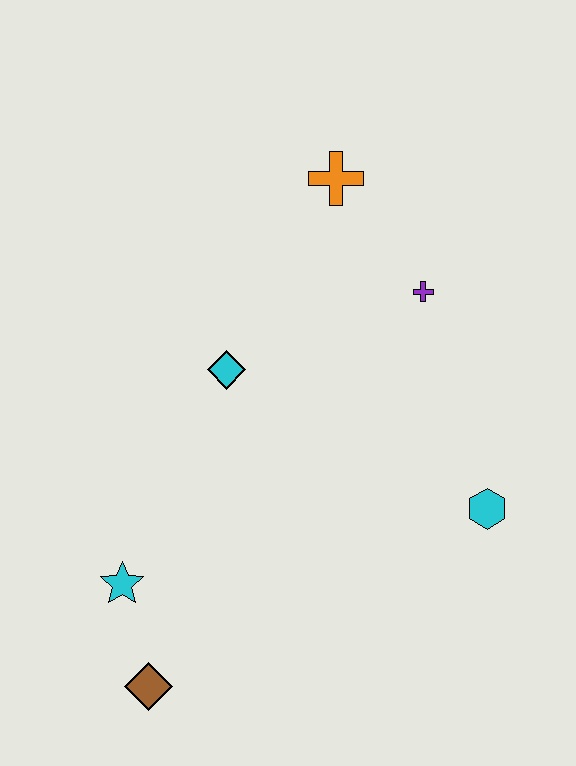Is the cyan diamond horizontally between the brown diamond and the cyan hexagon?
Yes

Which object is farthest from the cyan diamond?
The brown diamond is farthest from the cyan diamond.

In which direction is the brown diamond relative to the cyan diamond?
The brown diamond is below the cyan diamond.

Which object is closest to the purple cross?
The orange cross is closest to the purple cross.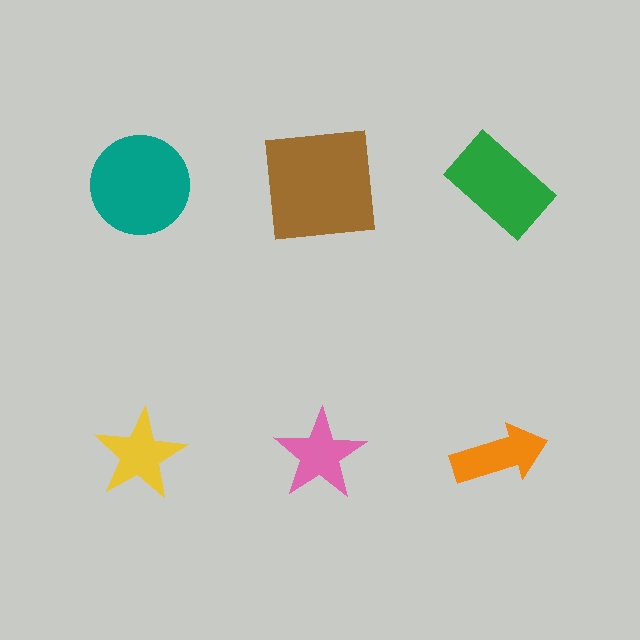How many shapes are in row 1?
3 shapes.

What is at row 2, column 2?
A pink star.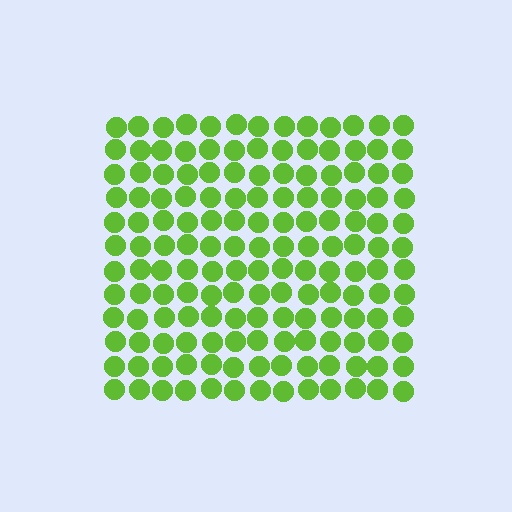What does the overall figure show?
The overall figure shows a square.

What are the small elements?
The small elements are circles.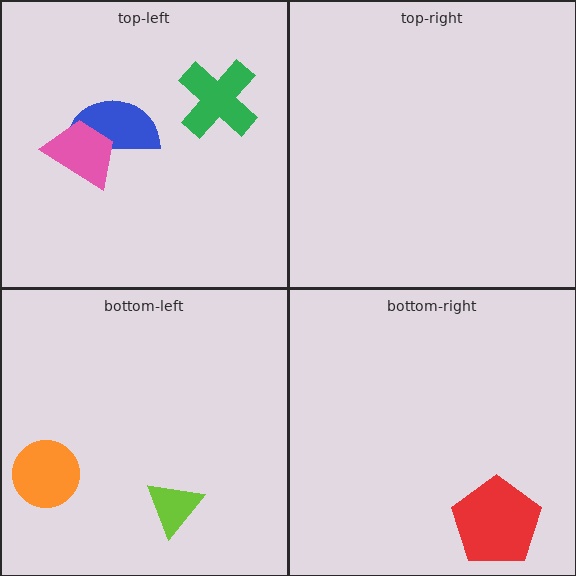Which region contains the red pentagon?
The bottom-right region.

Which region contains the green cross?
The top-left region.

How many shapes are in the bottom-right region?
1.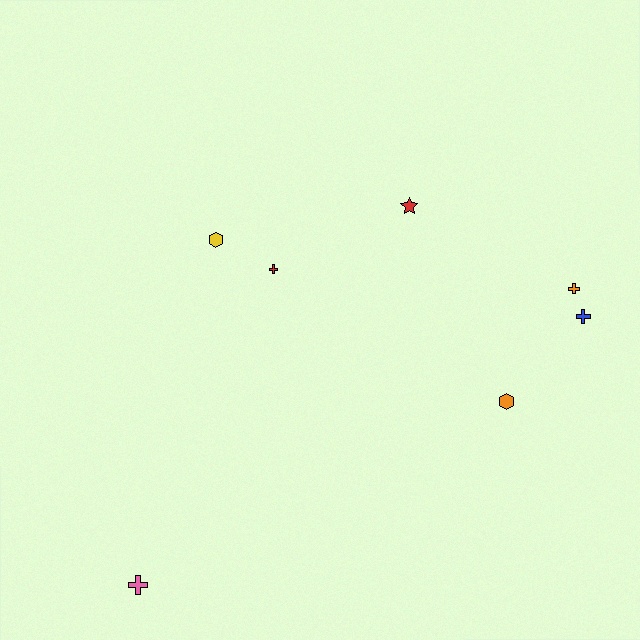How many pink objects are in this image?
There is 1 pink object.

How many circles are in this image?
There are no circles.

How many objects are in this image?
There are 7 objects.